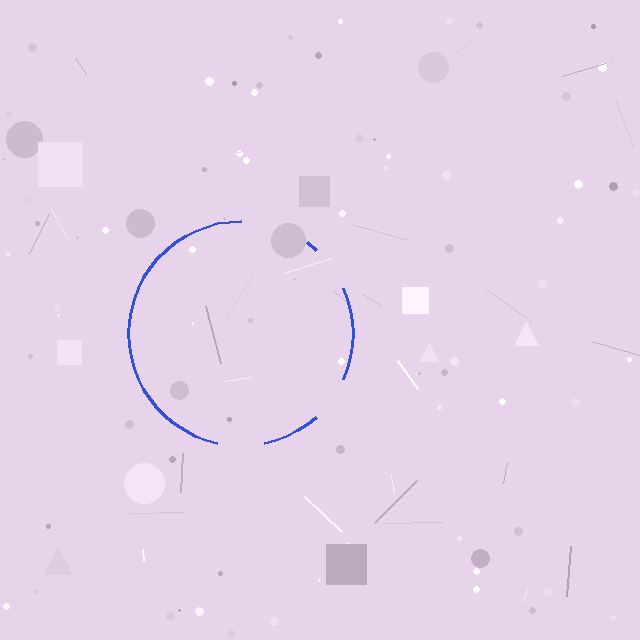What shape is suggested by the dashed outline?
The dashed outline suggests a circle.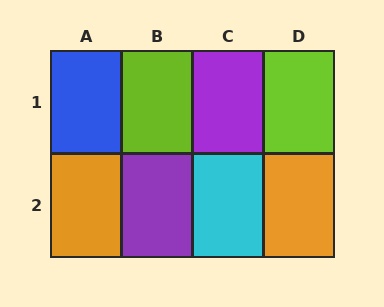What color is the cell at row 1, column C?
Purple.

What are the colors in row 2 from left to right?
Orange, purple, cyan, orange.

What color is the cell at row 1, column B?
Lime.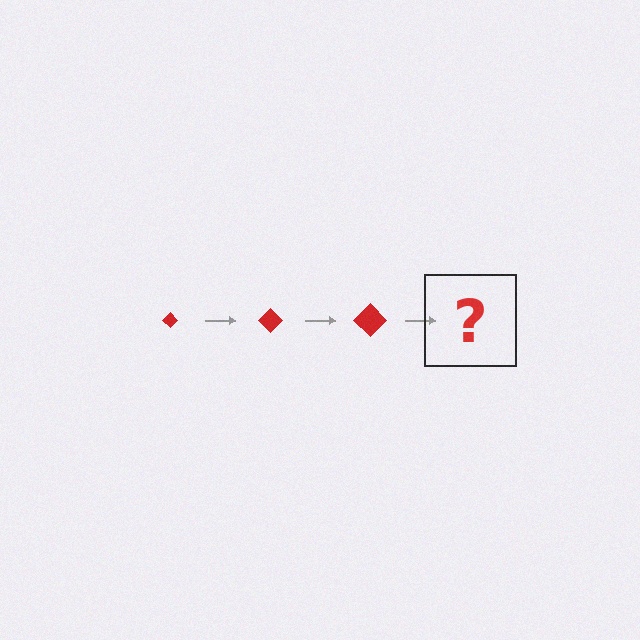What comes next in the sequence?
The next element should be a red diamond, larger than the previous one.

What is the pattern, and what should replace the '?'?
The pattern is that the diamond gets progressively larger each step. The '?' should be a red diamond, larger than the previous one.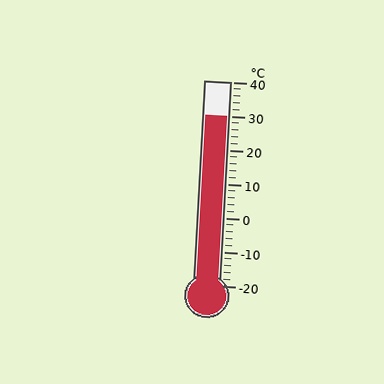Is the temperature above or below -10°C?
The temperature is above -10°C.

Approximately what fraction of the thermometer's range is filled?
The thermometer is filled to approximately 85% of its range.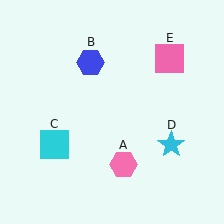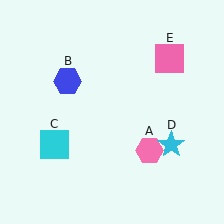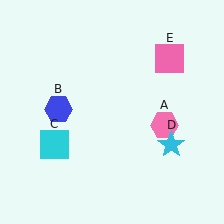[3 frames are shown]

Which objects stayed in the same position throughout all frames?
Cyan square (object C) and cyan star (object D) and pink square (object E) remained stationary.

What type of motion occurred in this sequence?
The pink hexagon (object A), blue hexagon (object B) rotated counterclockwise around the center of the scene.